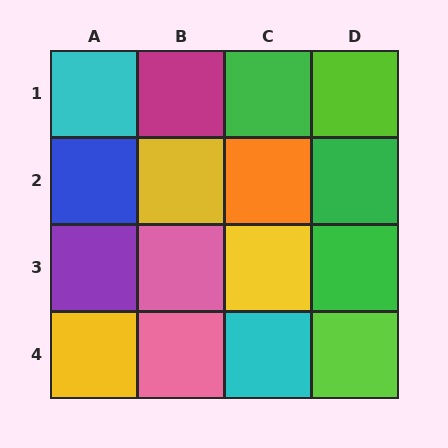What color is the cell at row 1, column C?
Green.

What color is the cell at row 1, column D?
Lime.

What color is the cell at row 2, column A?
Blue.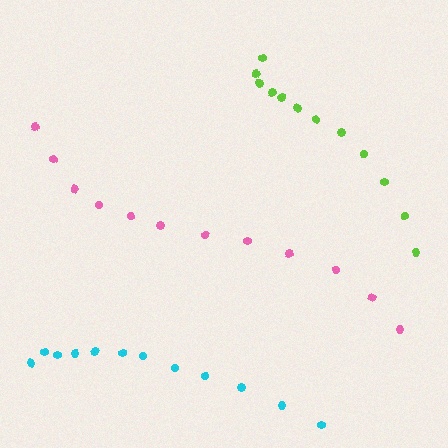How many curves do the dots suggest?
There are 3 distinct paths.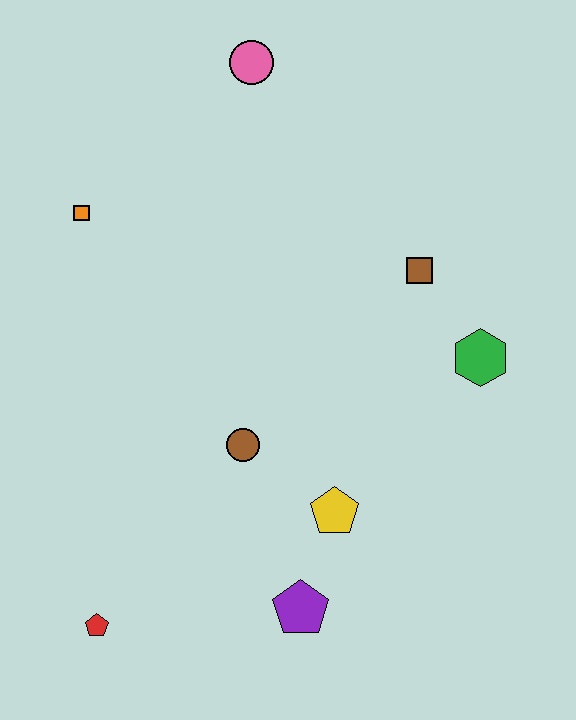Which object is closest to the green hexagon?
The brown square is closest to the green hexagon.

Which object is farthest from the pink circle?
The red pentagon is farthest from the pink circle.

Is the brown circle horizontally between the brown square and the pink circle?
No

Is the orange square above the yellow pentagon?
Yes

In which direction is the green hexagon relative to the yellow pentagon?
The green hexagon is above the yellow pentagon.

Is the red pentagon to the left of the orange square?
No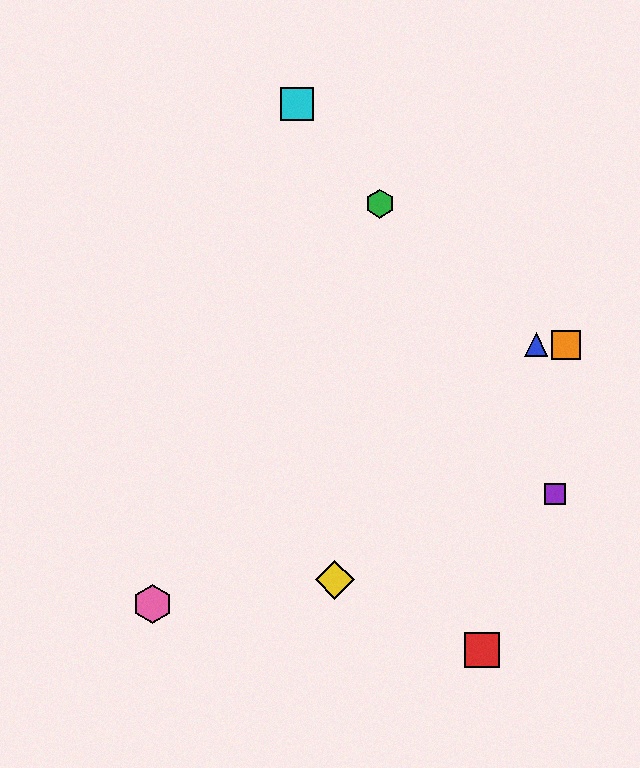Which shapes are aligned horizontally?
The blue triangle, the orange square are aligned horizontally.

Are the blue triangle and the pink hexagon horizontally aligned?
No, the blue triangle is at y≈345 and the pink hexagon is at y≈604.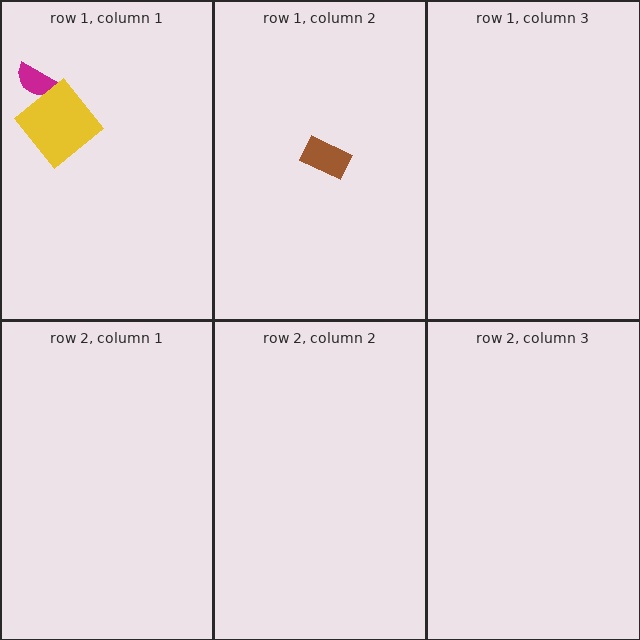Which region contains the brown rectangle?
The row 1, column 2 region.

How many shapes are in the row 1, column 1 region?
2.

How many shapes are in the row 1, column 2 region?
1.